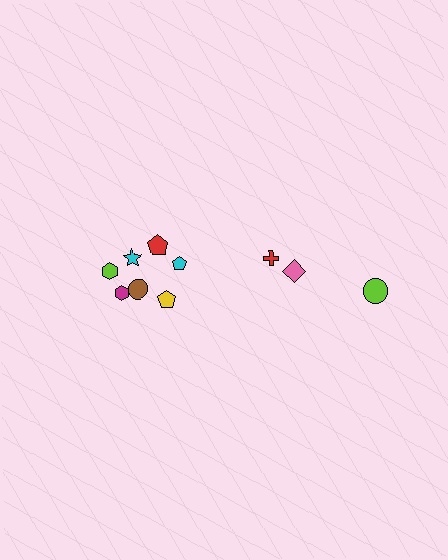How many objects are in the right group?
There are 3 objects.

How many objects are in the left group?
There are 8 objects.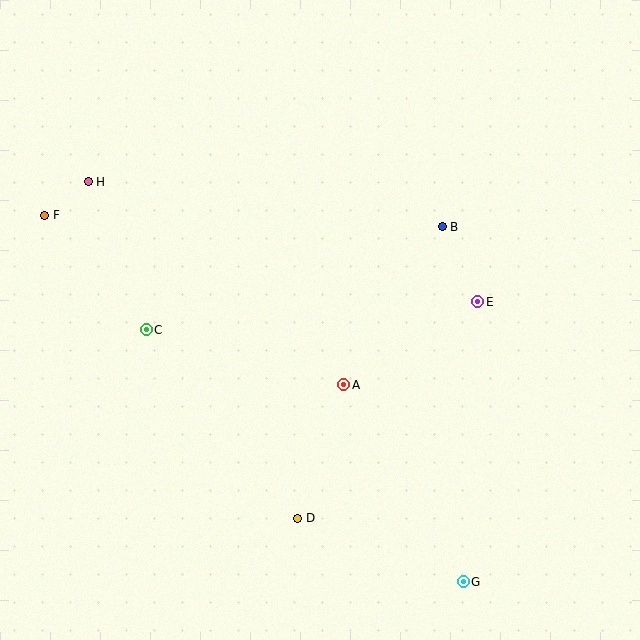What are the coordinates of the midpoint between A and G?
The midpoint between A and G is at (403, 483).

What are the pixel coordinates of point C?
Point C is at (146, 330).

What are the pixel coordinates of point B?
Point B is at (442, 227).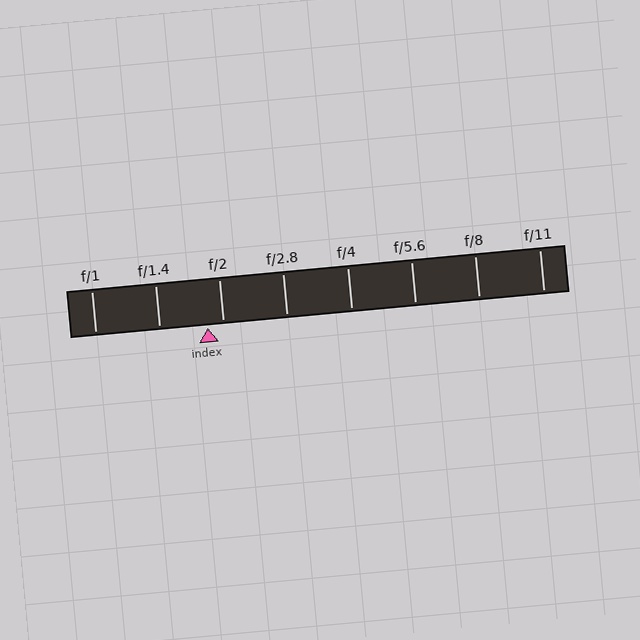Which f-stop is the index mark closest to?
The index mark is closest to f/2.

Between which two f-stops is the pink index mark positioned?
The index mark is between f/1.4 and f/2.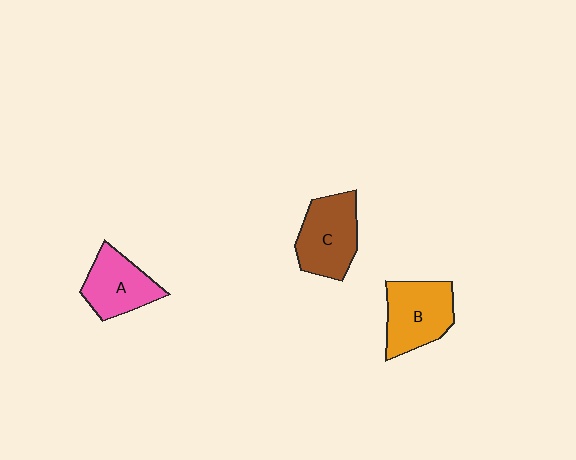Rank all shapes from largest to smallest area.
From largest to smallest: B (orange), C (brown), A (pink).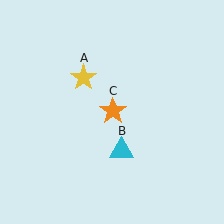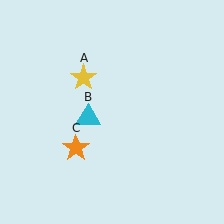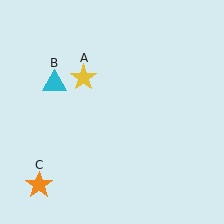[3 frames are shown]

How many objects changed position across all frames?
2 objects changed position: cyan triangle (object B), orange star (object C).